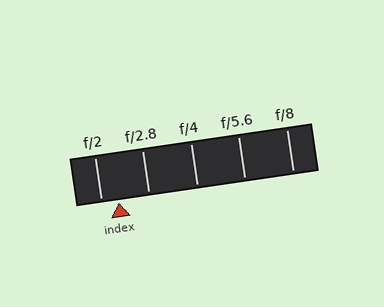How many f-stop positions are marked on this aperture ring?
There are 5 f-stop positions marked.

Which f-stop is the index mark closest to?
The index mark is closest to f/2.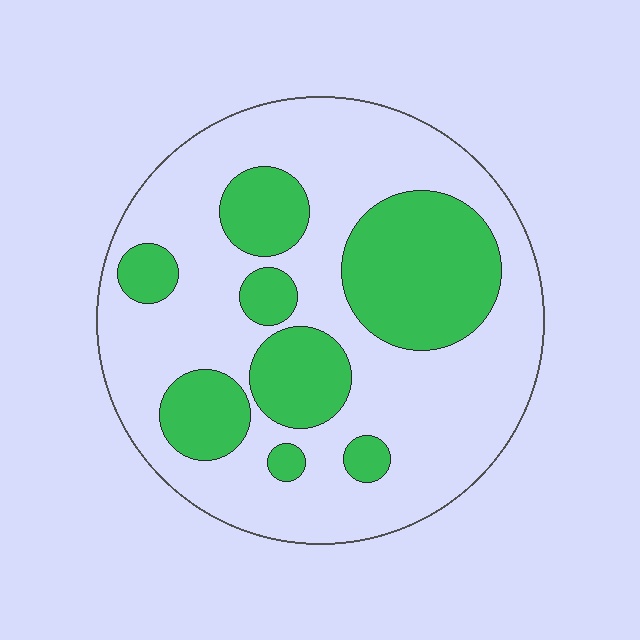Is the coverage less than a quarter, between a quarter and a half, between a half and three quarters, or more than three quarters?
Between a quarter and a half.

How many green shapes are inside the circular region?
8.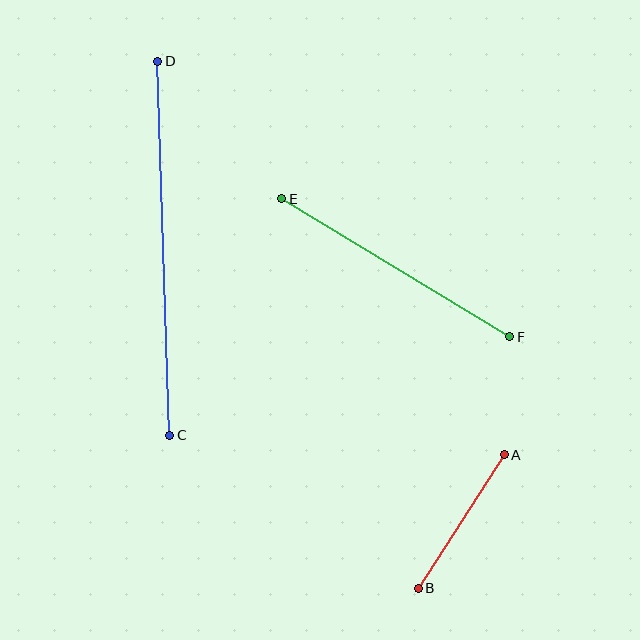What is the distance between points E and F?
The distance is approximately 267 pixels.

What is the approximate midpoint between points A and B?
The midpoint is at approximately (461, 521) pixels.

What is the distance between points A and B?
The distance is approximately 159 pixels.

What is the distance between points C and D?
The distance is approximately 374 pixels.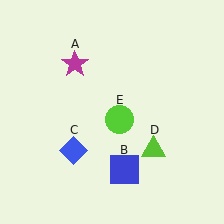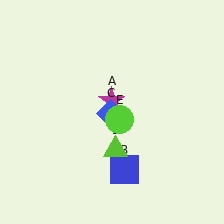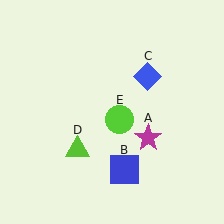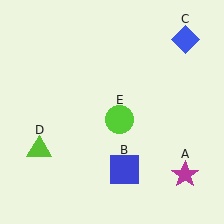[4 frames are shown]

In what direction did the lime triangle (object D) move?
The lime triangle (object D) moved left.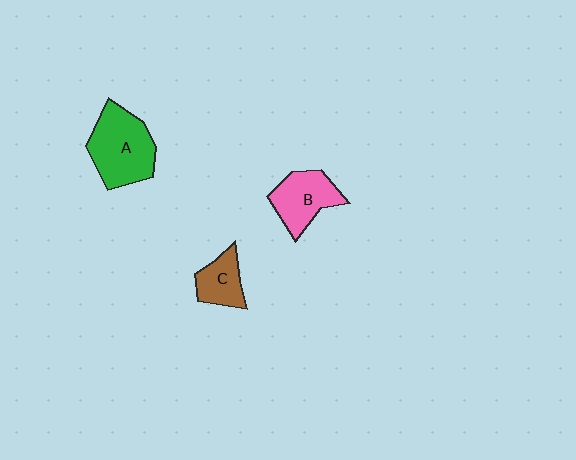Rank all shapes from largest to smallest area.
From largest to smallest: A (green), B (pink), C (brown).